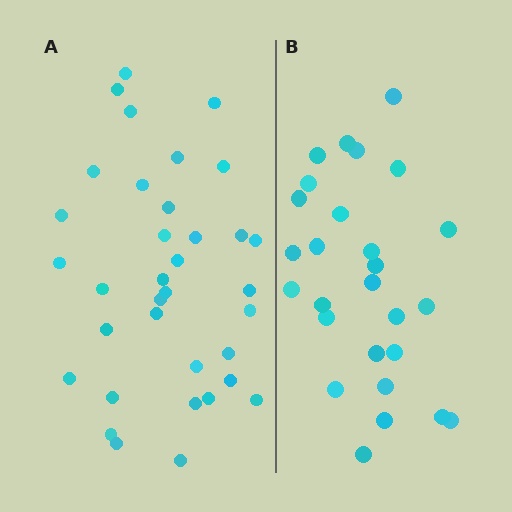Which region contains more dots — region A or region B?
Region A (the left region) has more dots.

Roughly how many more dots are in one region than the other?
Region A has roughly 8 or so more dots than region B.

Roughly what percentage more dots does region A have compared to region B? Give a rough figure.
About 30% more.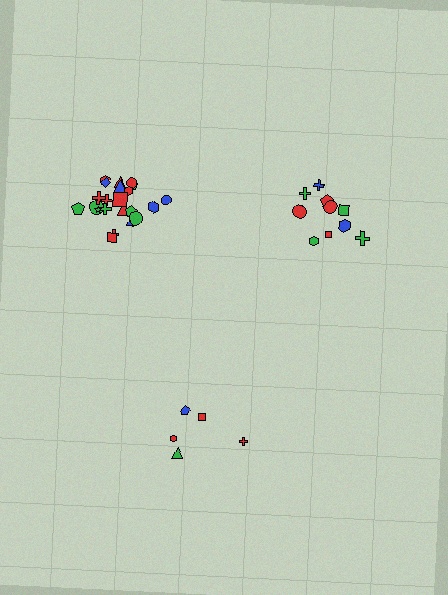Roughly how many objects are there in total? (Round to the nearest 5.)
Roughly 35 objects in total.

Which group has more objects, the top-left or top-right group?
The top-left group.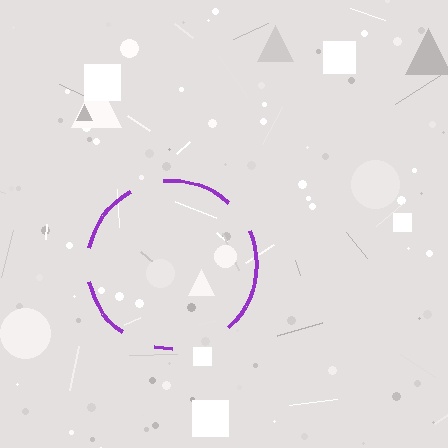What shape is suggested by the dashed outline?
The dashed outline suggests a circle.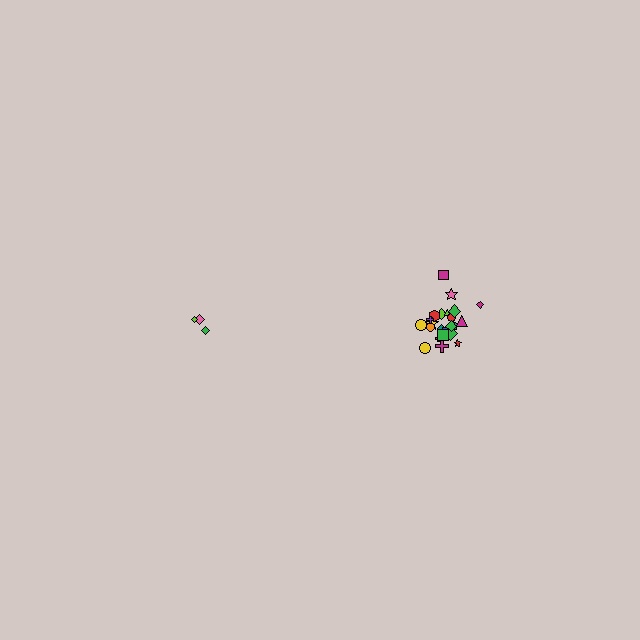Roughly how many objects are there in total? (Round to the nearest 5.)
Roughly 30 objects in total.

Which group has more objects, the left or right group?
The right group.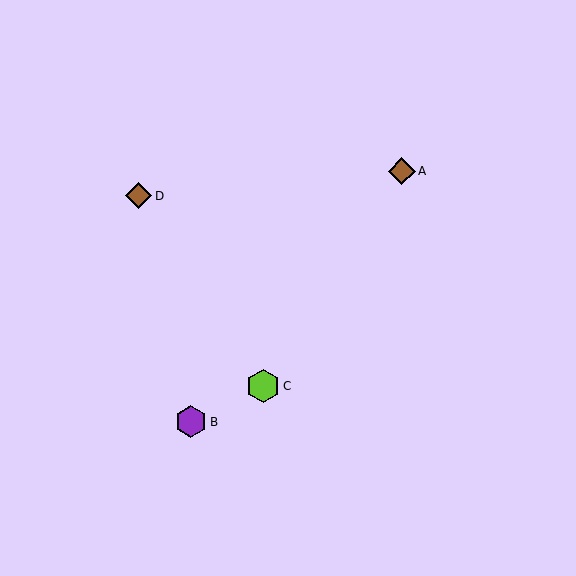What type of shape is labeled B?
Shape B is a purple hexagon.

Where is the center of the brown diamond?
The center of the brown diamond is at (402, 171).